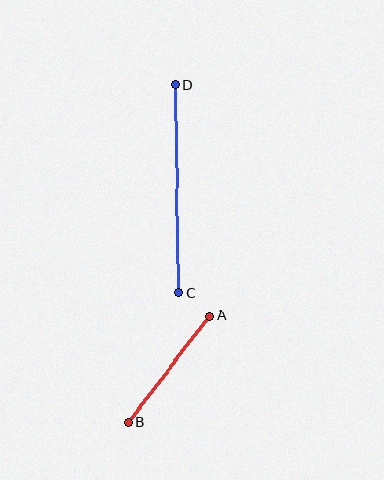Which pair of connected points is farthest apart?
Points C and D are farthest apart.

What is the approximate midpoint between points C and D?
The midpoint is at approximately (177, 189) pixels.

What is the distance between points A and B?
The distance is approximately 134 pixels.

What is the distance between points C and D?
The distance is approximately 208 pixels.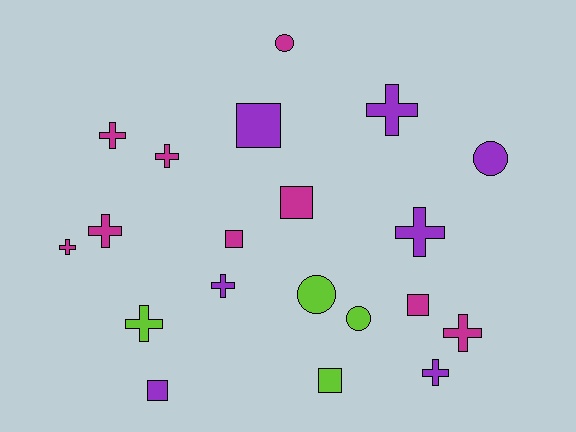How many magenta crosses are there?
There are 5 magenta crosses.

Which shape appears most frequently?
Cross, with 10 objects.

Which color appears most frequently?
Magenta, with 9 objects.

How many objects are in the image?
There are 20 objects.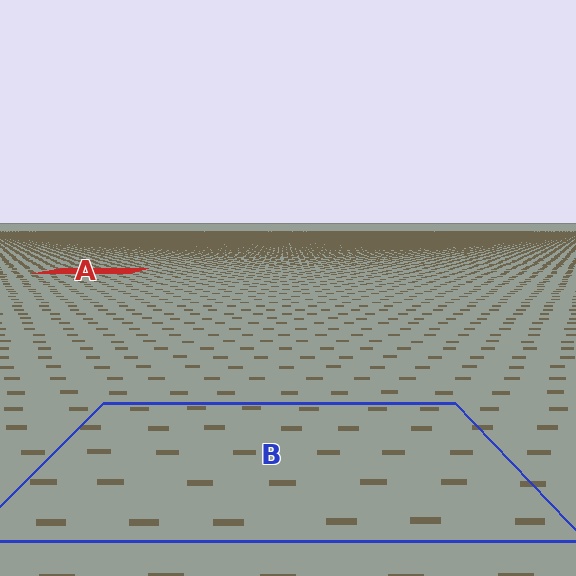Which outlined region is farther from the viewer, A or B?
Region A is farther from the viewer — the texture elements inside it appear smaller and more densely packed.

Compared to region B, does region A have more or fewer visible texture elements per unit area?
Region A has more texture elements per unit area — they are packed more densely because it is farther away.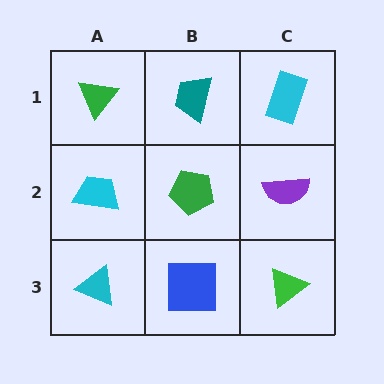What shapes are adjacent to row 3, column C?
A purple semicircle (row 2, column C), a blue square (row 3, column B).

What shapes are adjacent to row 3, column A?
A cyan trapezoid (row 2, column A), a blue square (row 3, column B).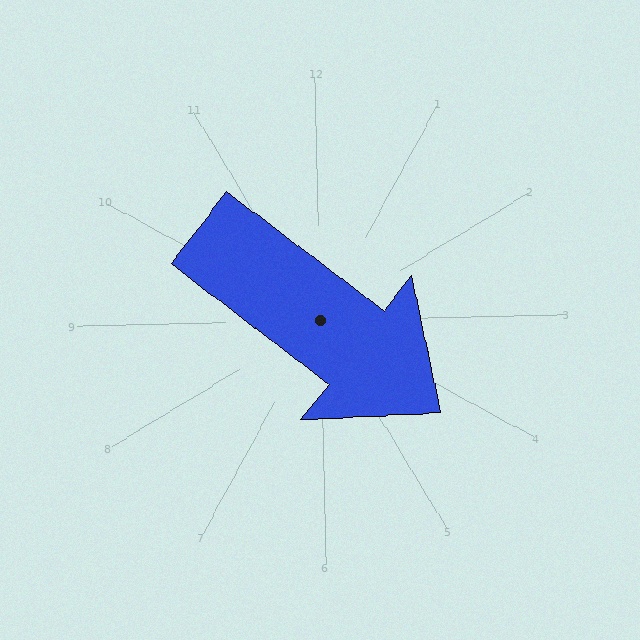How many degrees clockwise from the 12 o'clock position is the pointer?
Approximately 129 degrees.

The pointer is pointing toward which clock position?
Roughly 4 o'clock.